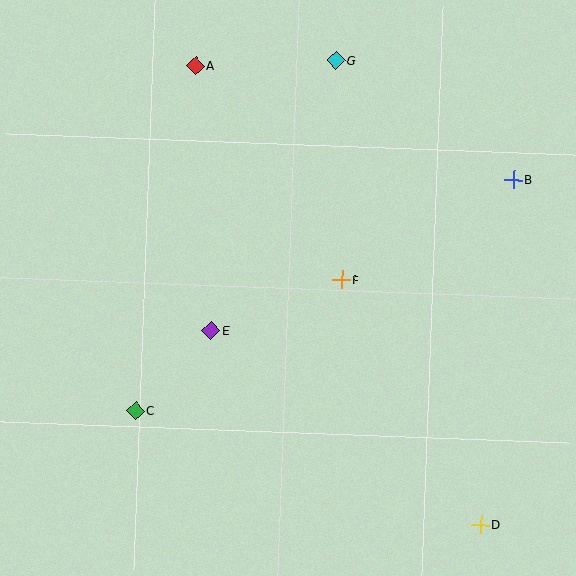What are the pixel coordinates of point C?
Point C is at (136, 411).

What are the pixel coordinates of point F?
Point F is at (342, 280).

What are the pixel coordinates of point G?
Point G is at (336, 61).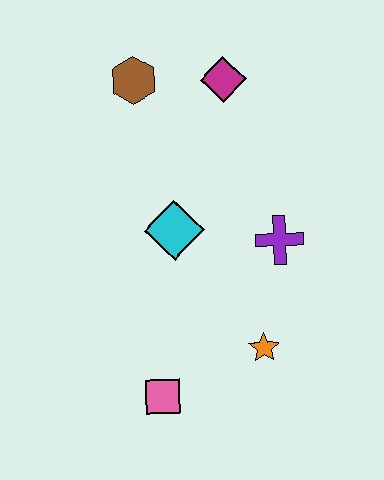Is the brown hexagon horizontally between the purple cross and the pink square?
No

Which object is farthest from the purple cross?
The brown hexagon is farthest from the purple cross.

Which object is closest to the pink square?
The orange star is closest to the pink square.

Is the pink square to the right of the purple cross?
No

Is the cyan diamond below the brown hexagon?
Yes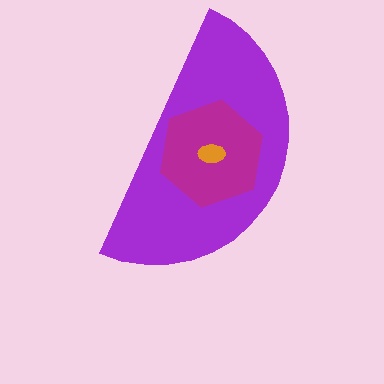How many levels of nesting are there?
3.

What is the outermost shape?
The purple semicircle.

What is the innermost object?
The orange ellipse.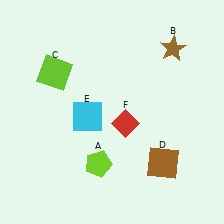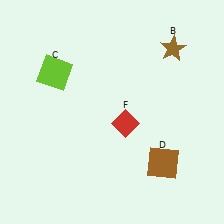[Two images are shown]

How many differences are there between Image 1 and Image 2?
There are 2 differences between the two images.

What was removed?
The cyan square (E), the lime pentagon (A) were removed in Image 2.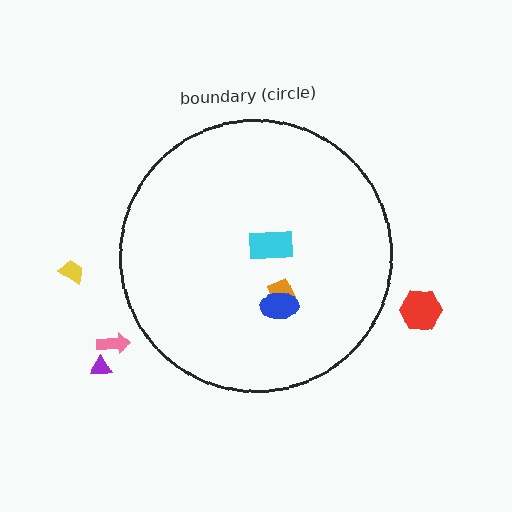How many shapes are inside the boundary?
3 inside, 4 outside.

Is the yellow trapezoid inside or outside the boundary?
Outside.